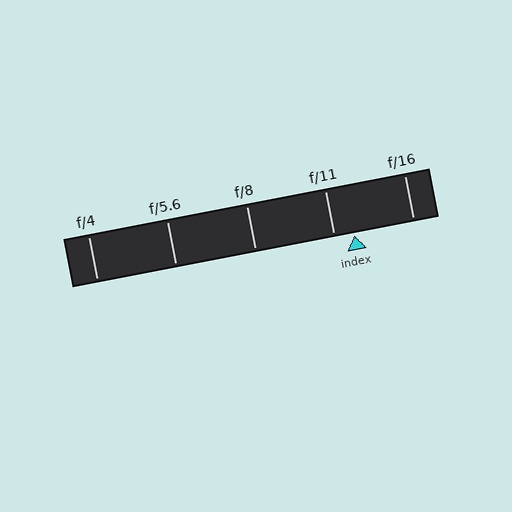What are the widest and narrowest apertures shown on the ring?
The widest aperture shown is f/4 and the narrowest is f/16.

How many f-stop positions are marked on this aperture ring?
There are 5 f-stop positions marked.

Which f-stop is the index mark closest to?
The index mark is closest to f/11.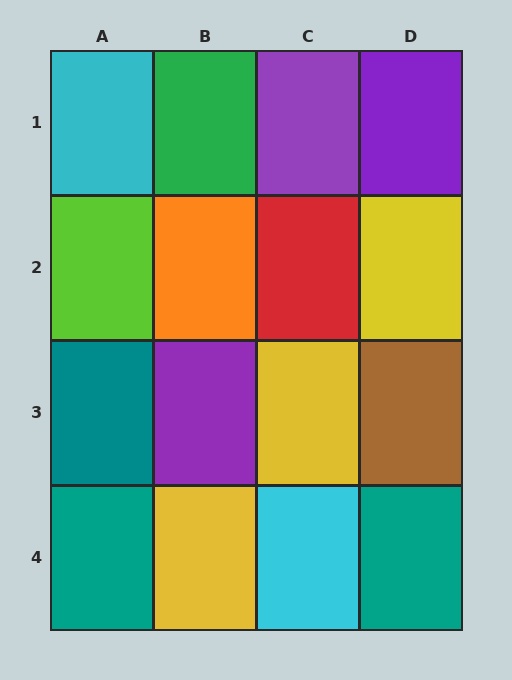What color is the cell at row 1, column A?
Cyan.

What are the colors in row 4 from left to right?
Teal, yellow, cyan, teal.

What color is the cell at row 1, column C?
Purple.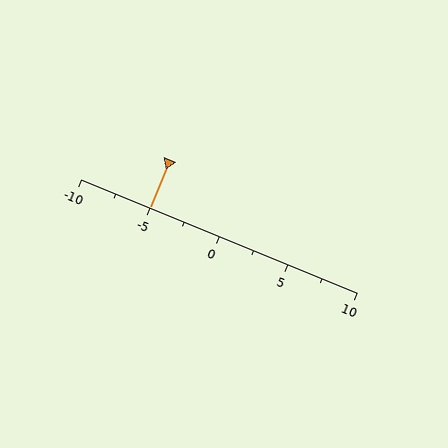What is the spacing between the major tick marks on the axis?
The major ticks are spaced 5 apart.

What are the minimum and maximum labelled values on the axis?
The axis runs from -10 to 10.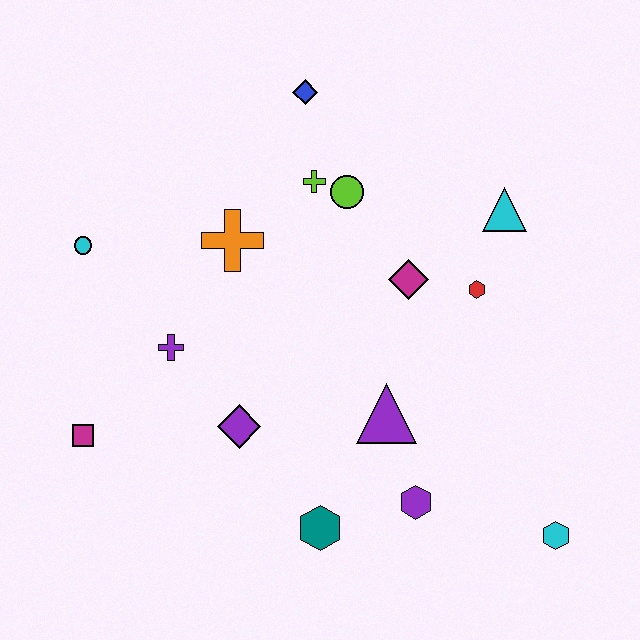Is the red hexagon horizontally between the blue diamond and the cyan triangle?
Yes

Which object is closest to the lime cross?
The lime circle is closest to the lime cross.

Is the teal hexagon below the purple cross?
Yes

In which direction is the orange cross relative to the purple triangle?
The orange cross is above the purple triangle.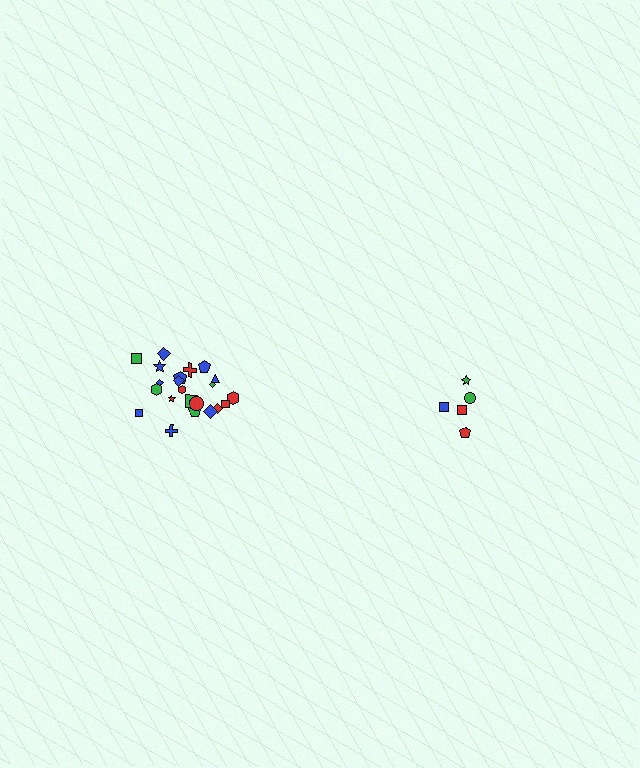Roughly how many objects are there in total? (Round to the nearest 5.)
Roughly 25 objects in total.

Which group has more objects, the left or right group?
The left group.